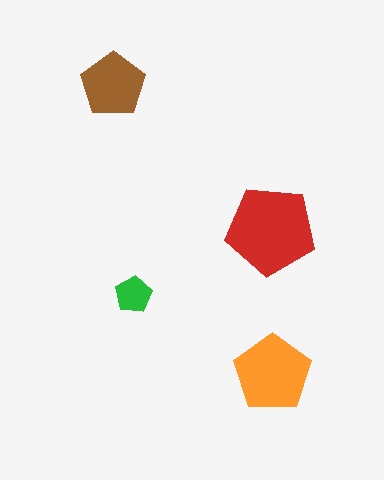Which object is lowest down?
The orange pentagon is bottommost.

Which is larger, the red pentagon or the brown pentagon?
The red one.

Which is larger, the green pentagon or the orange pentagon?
The orange one.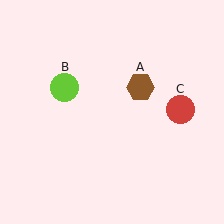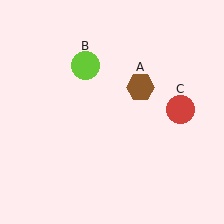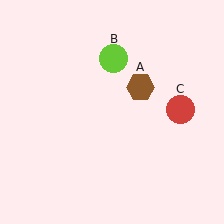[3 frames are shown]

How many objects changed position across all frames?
1 object changed position: lime circle (object B).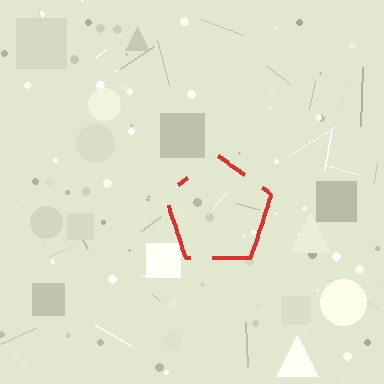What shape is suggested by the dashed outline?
The dashed outline suggests a pentagon.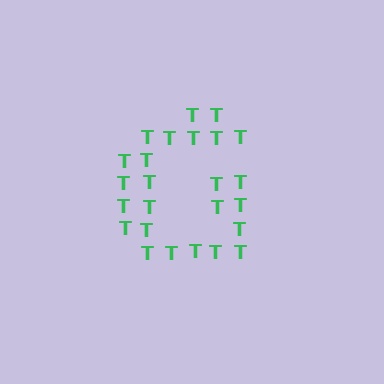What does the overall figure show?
The overall figure shows the letter G.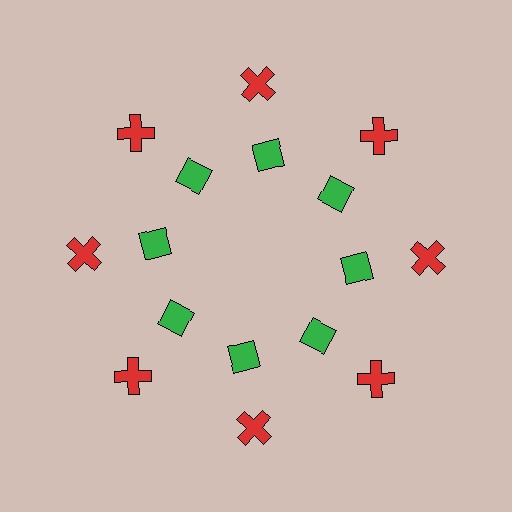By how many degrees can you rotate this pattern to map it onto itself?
The pattern maps onto itself every 45 degrees of rotation.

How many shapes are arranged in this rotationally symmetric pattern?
There are 16 shapes, arranged in 8 groups of 2.